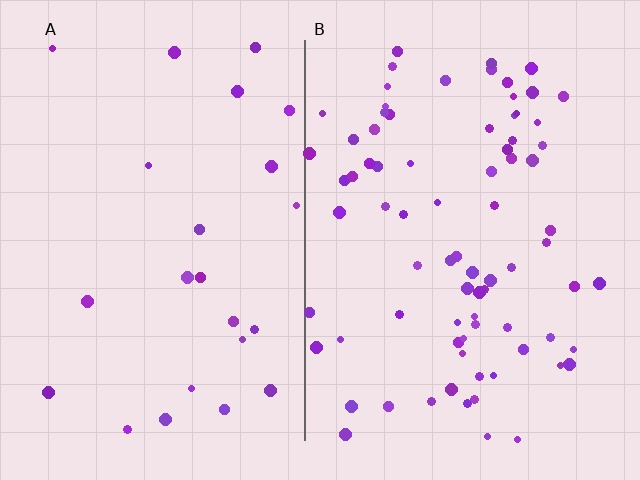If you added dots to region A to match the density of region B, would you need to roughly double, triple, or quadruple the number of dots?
Approximately triple.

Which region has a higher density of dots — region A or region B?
B (the right).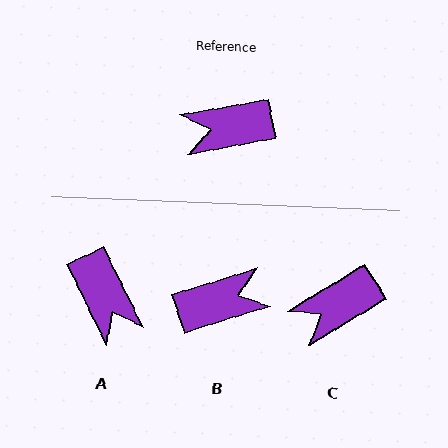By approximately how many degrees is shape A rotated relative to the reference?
Approximately 106 degrees counter-clockwise.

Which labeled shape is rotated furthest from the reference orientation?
B, about 173 degrees away.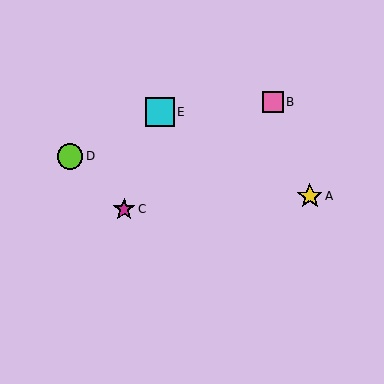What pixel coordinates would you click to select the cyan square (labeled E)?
Click at (160, 112) to select the cyan square E.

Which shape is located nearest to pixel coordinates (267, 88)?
The pink square (labeled B) at (273, 102) is nearest to that location.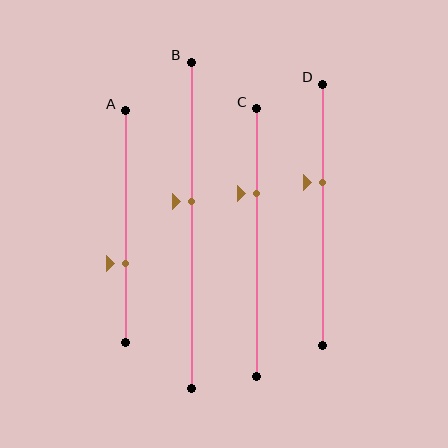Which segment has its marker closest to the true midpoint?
Segment B has its marker closest to the true midpoint.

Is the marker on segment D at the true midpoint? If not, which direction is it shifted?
No, the marker on segment D is shifted upward by about 12% of the segment length.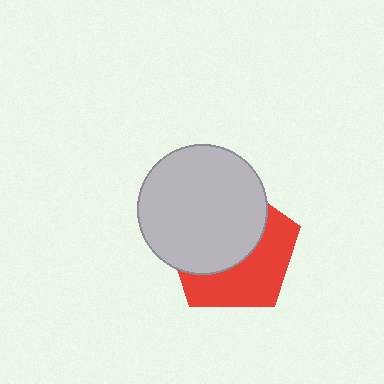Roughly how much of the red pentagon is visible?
About half of it is visible (roughly 46%).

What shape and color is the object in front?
The object in front is a light gray circle.